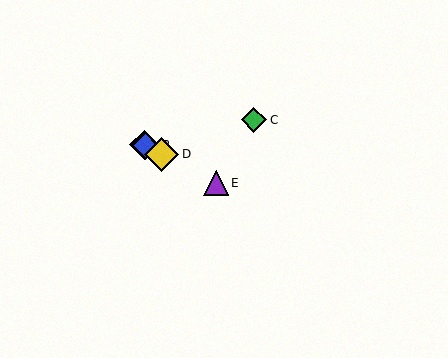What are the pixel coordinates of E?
Object E is at (216, 183).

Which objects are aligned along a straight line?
Objects A, B, D, E are aligned along a straight line.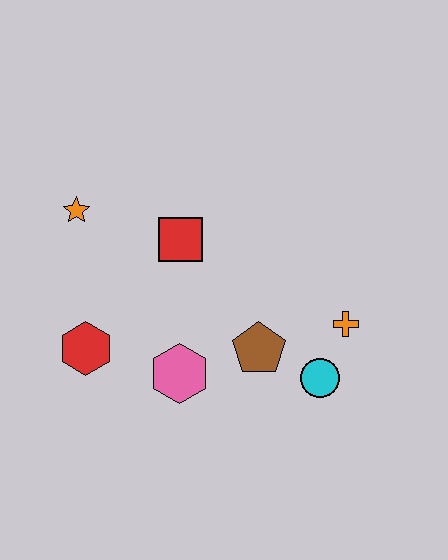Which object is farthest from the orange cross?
The orange star is farthest from the orange cross.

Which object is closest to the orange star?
The red square is closest to the orange star.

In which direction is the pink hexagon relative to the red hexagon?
The pink hexagon is to the right of the red hexagon.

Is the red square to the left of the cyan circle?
Yes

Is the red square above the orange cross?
Yes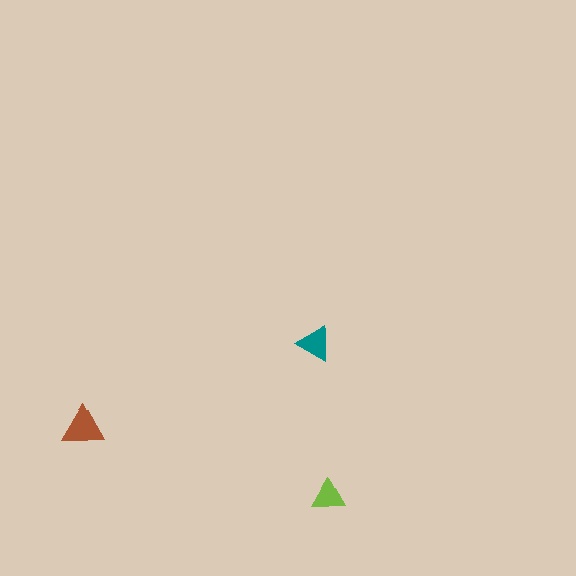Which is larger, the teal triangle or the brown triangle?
The brown one.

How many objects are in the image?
There are 3 objects in the image.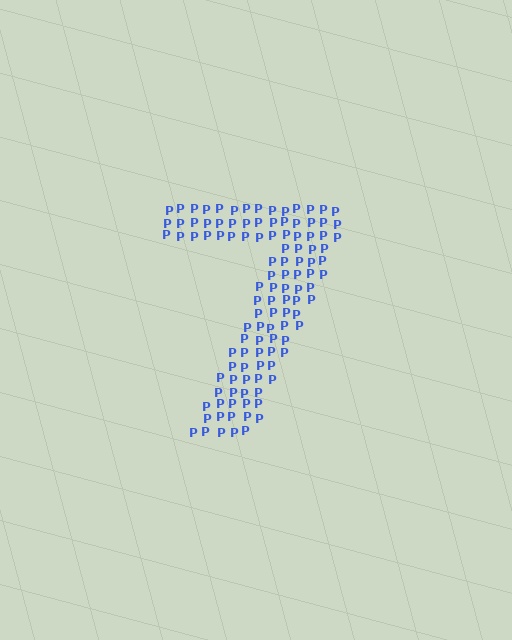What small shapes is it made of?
It is made of small letter P's.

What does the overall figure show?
The overall figure shows the digit 7.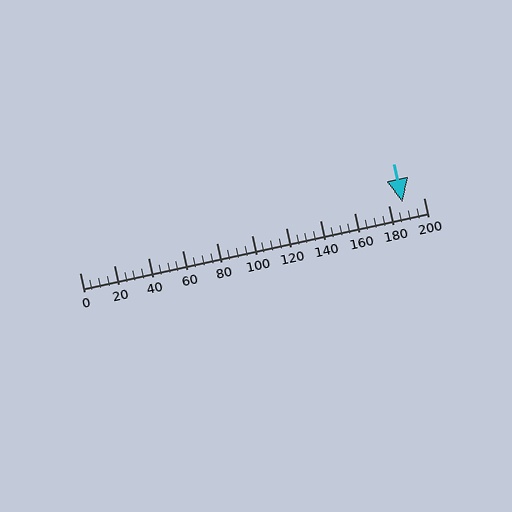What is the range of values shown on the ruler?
The ruler shows values from 0 to 200.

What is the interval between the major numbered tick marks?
The major tick marks are spaced 20 units apart.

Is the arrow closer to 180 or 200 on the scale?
The arrow is closer to 180.